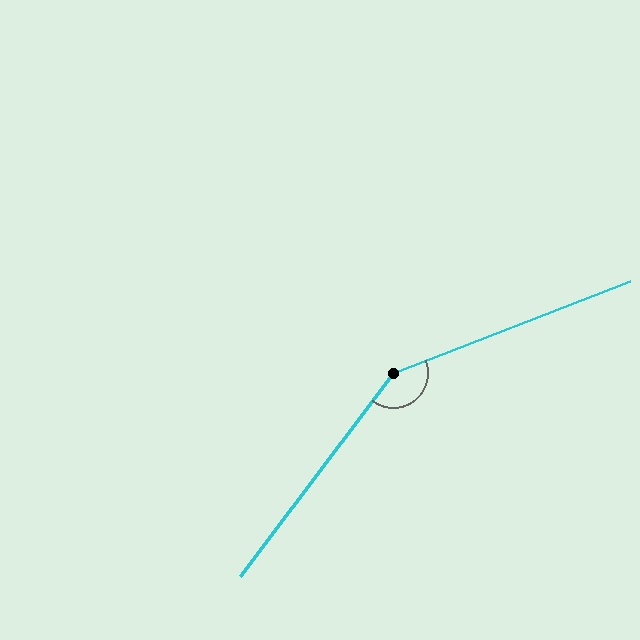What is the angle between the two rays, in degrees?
Approximately 148 degrees.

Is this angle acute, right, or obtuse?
It is obtuse.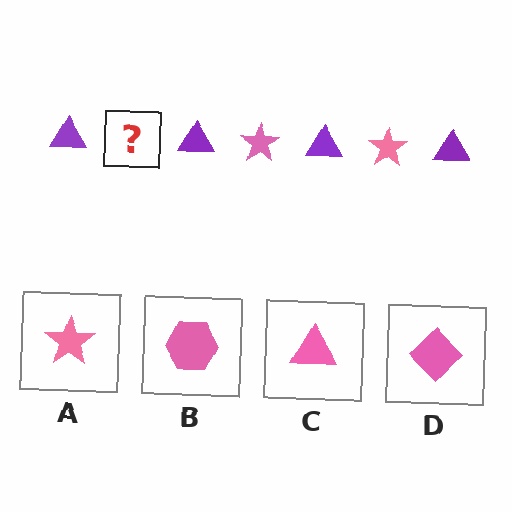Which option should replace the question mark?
Option A.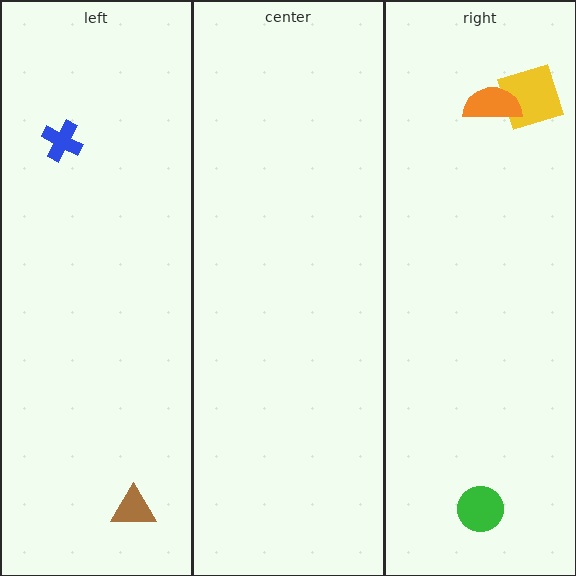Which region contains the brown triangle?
The left region.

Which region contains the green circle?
The right region.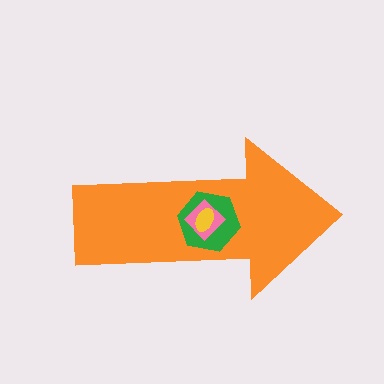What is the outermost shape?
The orange arrow.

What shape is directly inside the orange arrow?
The green hexagon.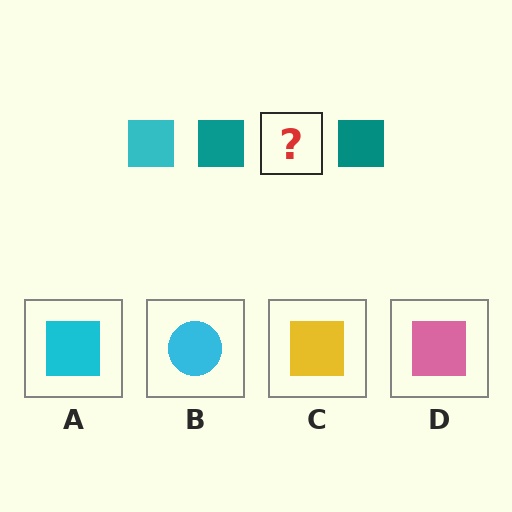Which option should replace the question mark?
Option A.